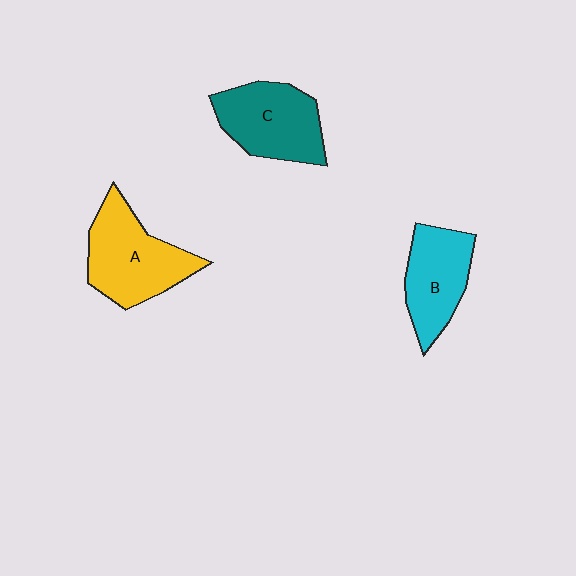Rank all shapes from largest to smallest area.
From largest to smallest: A (yellow), C (teal), B (cyan).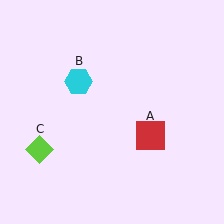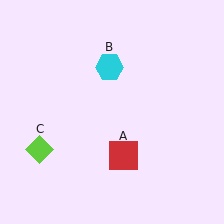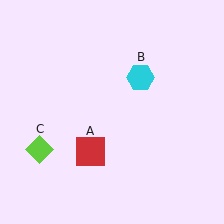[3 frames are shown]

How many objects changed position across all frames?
2 objects changed position: red square (object A), cyan hexagon (object B).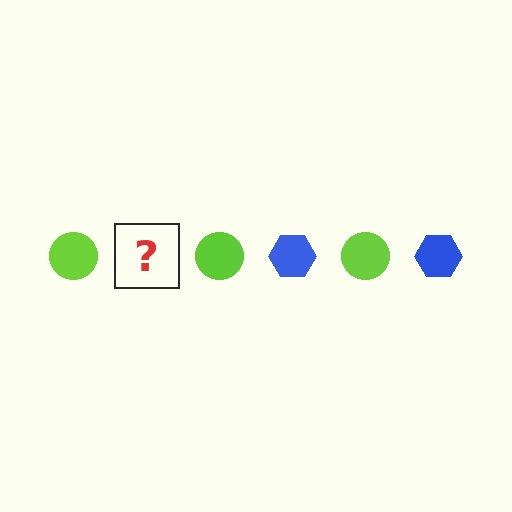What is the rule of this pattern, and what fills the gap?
The rule is that the pattern alternates between lime circle and blue hexagon. The gap should be filled with a blue hexagon.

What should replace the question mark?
The question mark should be replaced with a blue hexagon.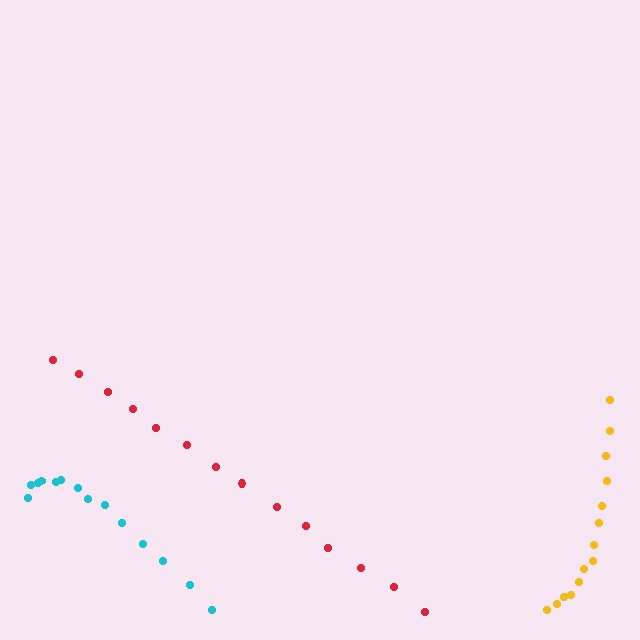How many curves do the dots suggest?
There are 3 distinct paths.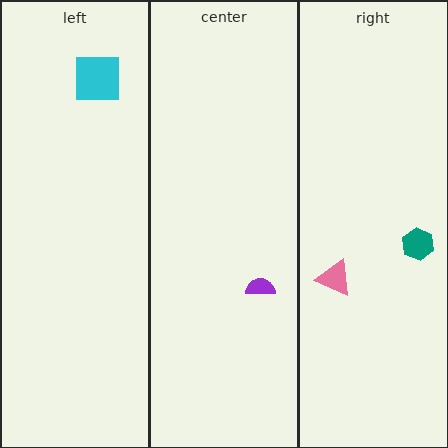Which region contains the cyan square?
The left region.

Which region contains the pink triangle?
The right region.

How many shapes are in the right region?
2.